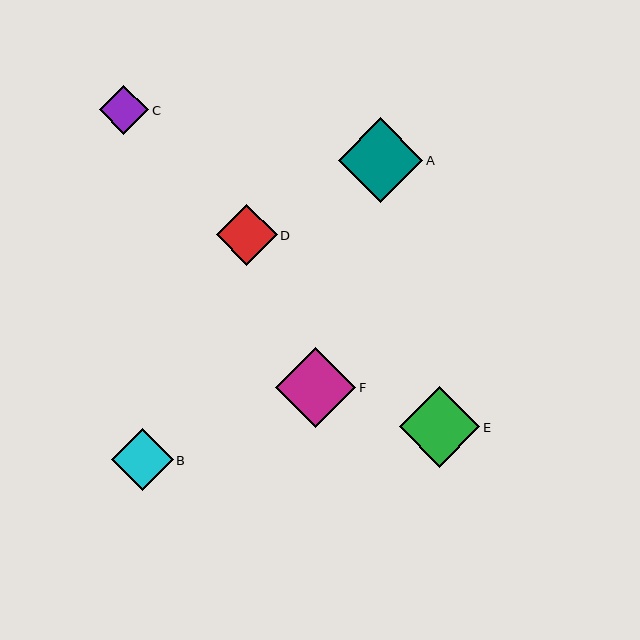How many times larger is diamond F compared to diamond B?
Diamond F is approximately 1.3 times the size of diamond B.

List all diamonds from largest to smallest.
From largest to smallest: A, E, F, B, D, C.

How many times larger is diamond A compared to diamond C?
Diamond A is approximately 1.7 times the size of diamond C.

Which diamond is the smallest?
Diamond C is the smallest with a size of approximately 50 pixels.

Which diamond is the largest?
Diamond A is the largest with a size of approximately 84 pixels.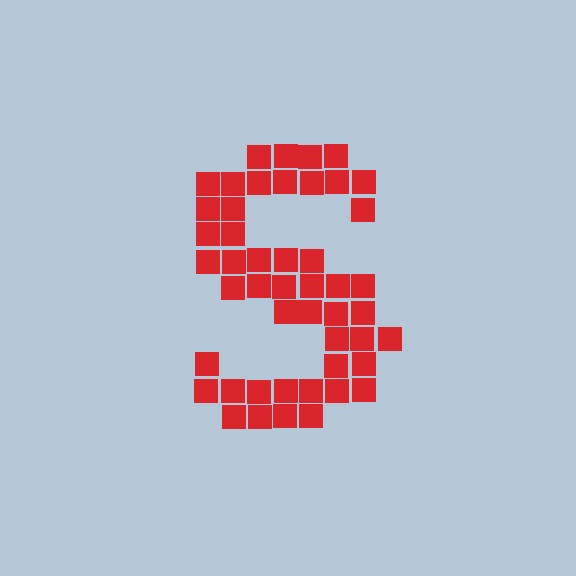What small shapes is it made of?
It is made of small squares.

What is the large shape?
The large shape is the letter S.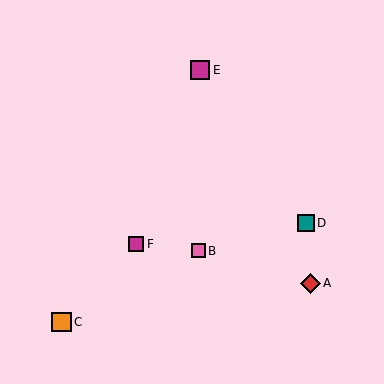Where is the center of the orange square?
The center of the orange square is at (61, 322).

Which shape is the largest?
The red diamond (labeled A) is the largest.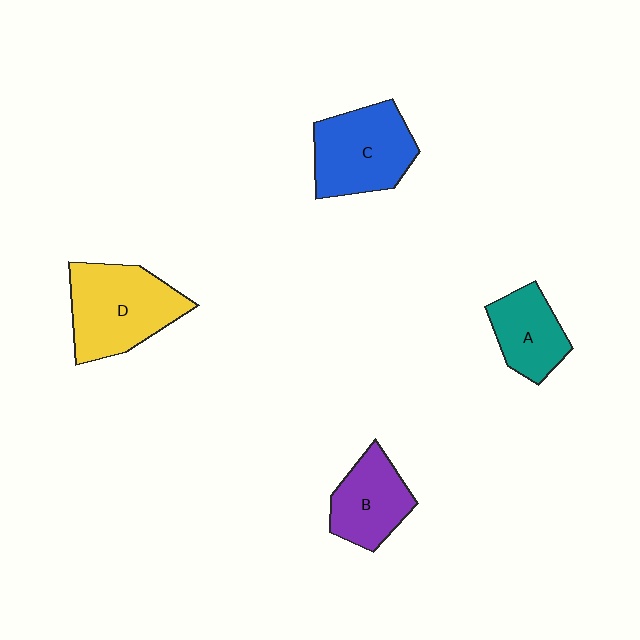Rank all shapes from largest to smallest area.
From largest to smallest: D (yellow), C (blue), B (purple), A (teal).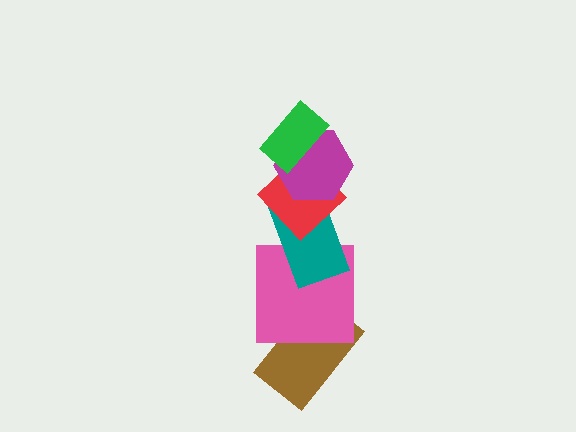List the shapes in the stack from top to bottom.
From top to bottom: the green rectangle, the magenta hexagon, the red diamond, the teal rectangle, the pink square, the brown rectangle.